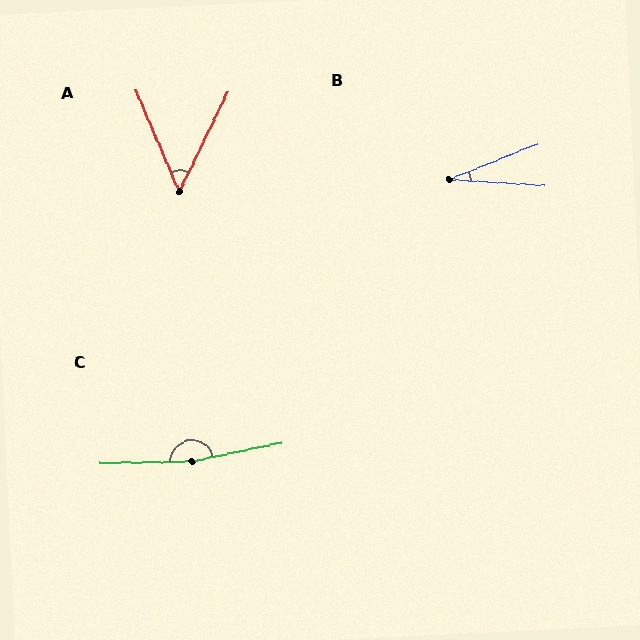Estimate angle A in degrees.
Approximately 49 degrees.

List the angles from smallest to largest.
B (26°), A (49°), C (170°).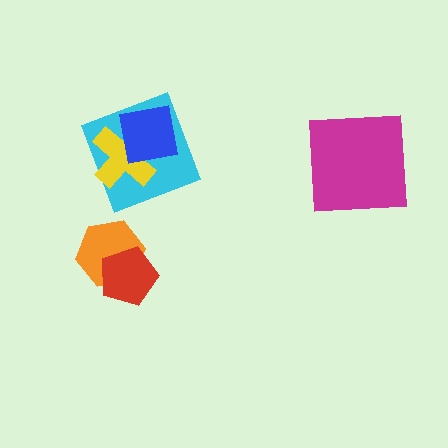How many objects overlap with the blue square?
2 objects overlap with the blue square.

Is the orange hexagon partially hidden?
Yes, it is partially covered by another shape.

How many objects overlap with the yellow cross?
2 objects overlap with the yellow cross.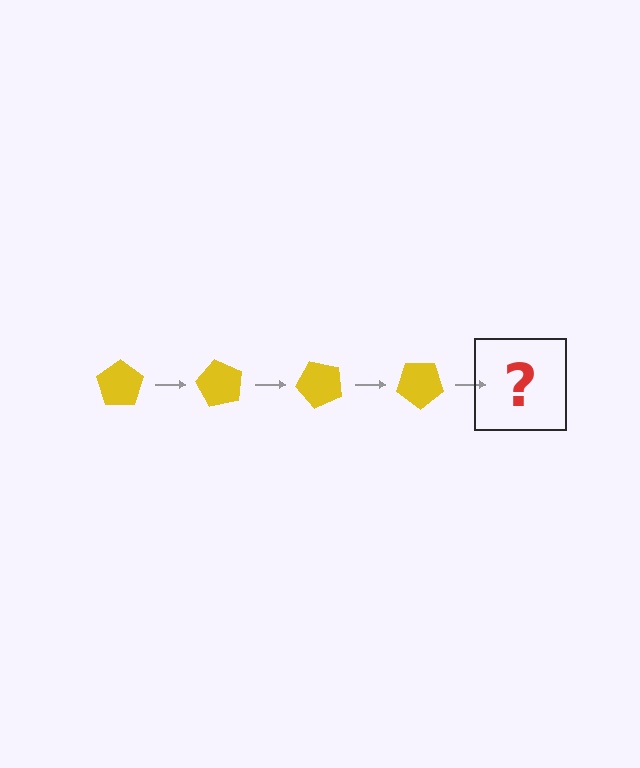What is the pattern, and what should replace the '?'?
The pattern is that the pentagon rotates 60 degrees each step. The '?' should be a yellow pentagon rotated 240 degrees.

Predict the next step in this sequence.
The next step is a yellow pentagon rotated 240 degrees.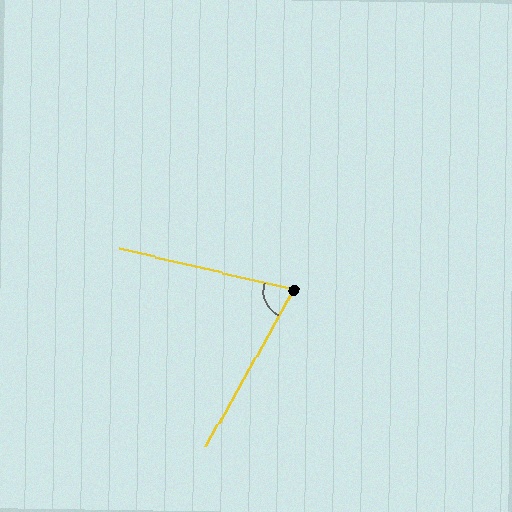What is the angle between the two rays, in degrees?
Approximately 74 degrees.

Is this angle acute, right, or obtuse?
It is acute.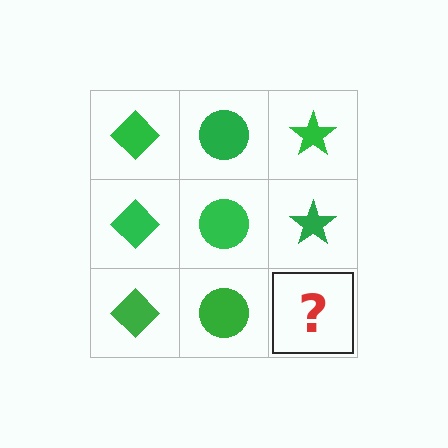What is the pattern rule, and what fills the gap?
The rule is that each column has a consistent shape. The gap should be filled with a green star.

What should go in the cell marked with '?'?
The missing cell should contain a green star.